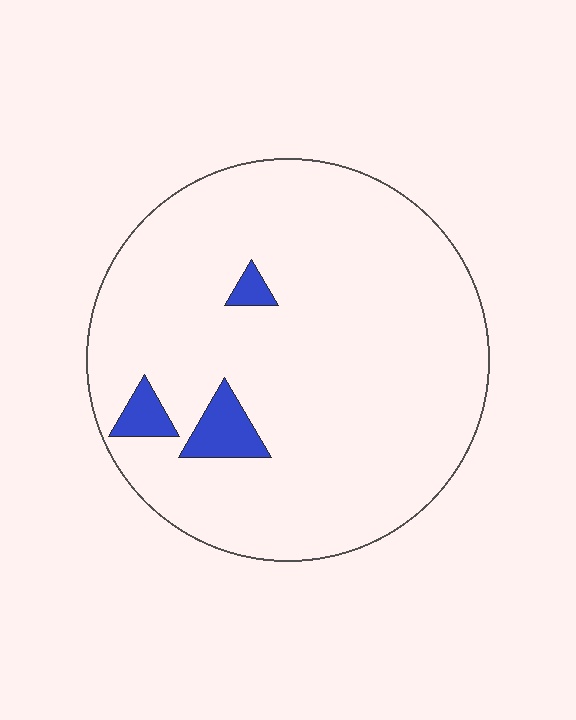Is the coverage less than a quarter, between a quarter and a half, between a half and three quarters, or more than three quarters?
Less than a quarter.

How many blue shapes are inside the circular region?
3.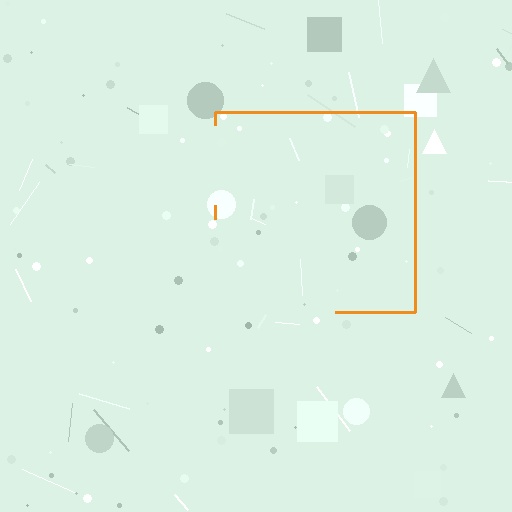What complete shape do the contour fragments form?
The contour fragments form a square.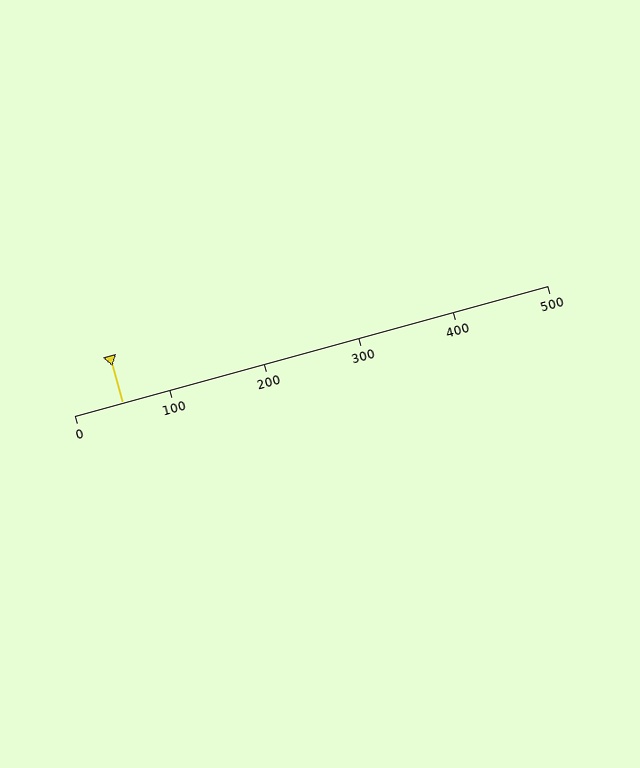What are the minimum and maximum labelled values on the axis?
The axis runs from 0 to 500.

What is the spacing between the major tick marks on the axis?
The major ticks are spaced 100 apart.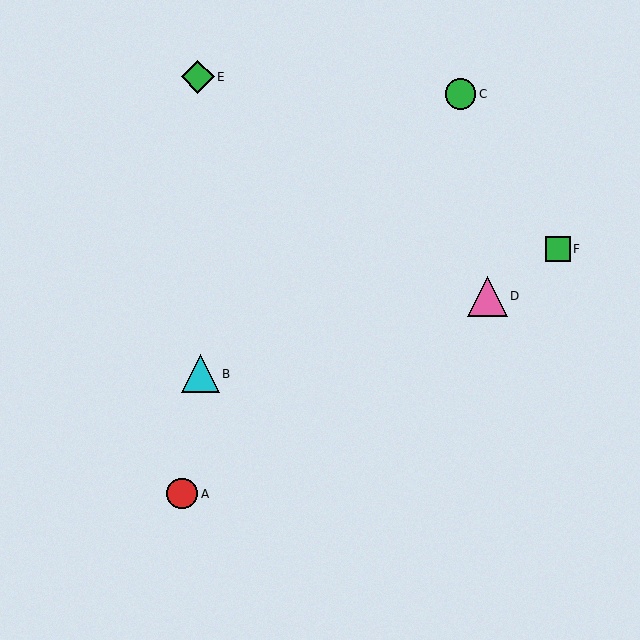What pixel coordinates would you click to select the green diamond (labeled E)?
Click at (198, 77) to select the green diamond E.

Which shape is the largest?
The pink triangle (labeled D) is the largest.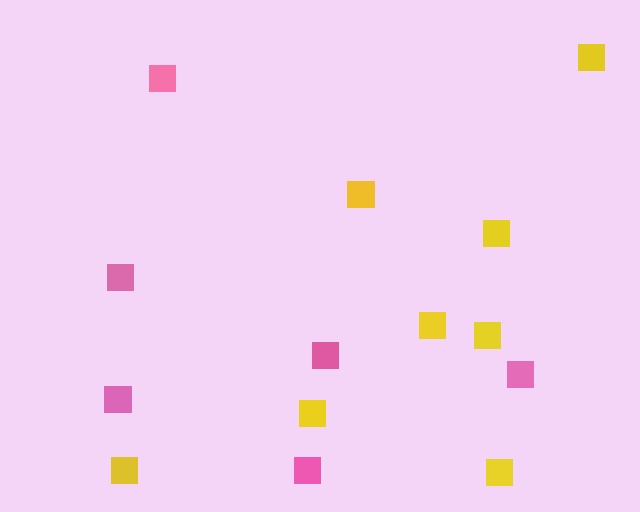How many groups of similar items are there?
There are 2 groups: one group of pink squares (6) and one group of yellow squares (8).